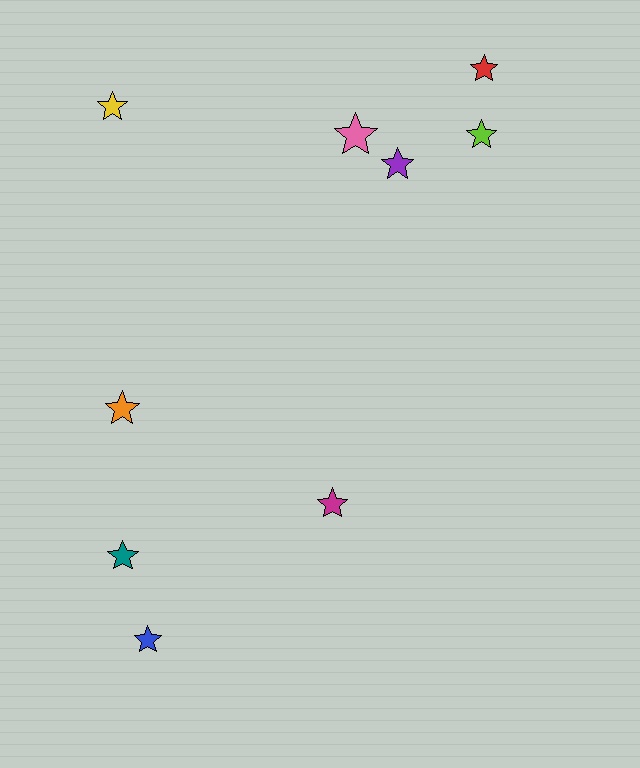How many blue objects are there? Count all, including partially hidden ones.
There is 1 blue object.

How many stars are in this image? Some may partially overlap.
There are 9 stars.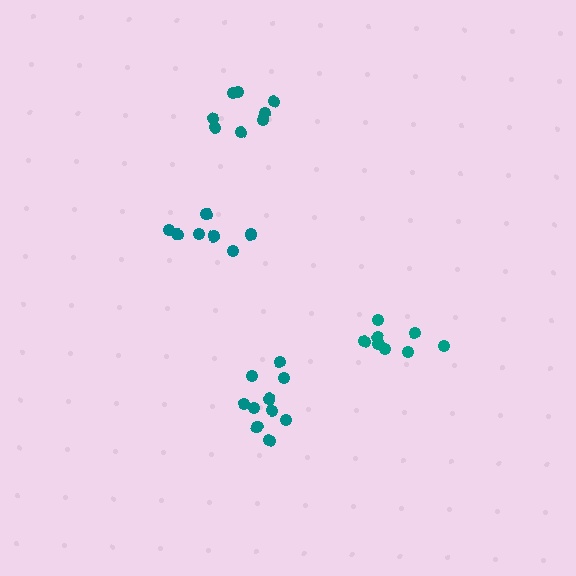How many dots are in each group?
Group 1: 8 dots, Group 2: 7 dots, Group 3: 8 dots, Group 4: 10 dots (33 total).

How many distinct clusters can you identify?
There are 4 distinct clusters.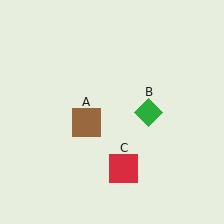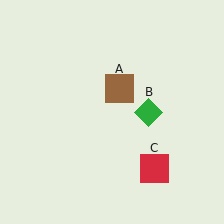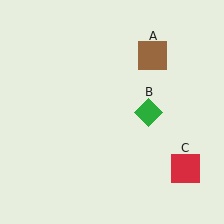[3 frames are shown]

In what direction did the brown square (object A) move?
The brown square (object A) moved up and to the right.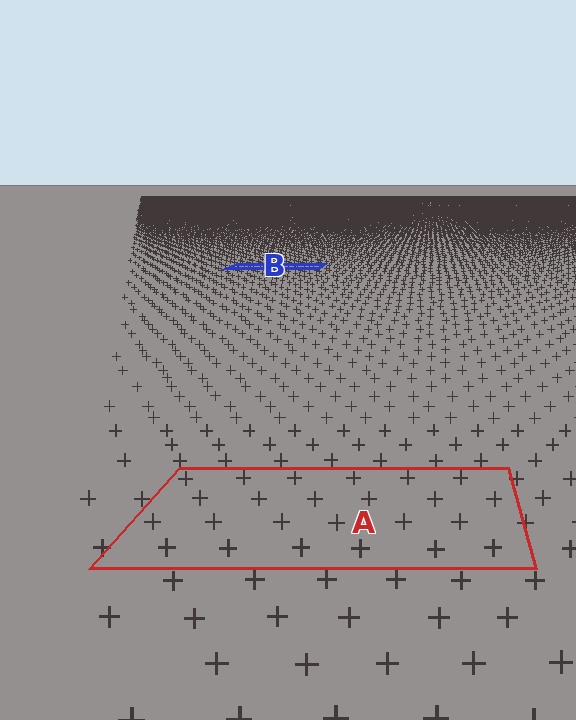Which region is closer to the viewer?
Region A is closer. The texture elements there are larger and more spread out.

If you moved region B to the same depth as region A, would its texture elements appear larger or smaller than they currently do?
They would appear larger. At a closer depth, the same texture elements are projected at a bigger on-screen size.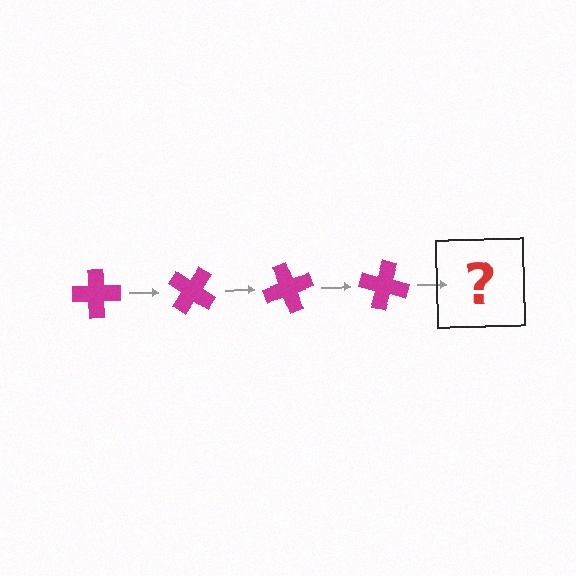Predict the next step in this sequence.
The next step is a magenta cross rotated 140 degrees.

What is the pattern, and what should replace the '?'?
The pattern is that the cross rotates 35 degrees each step. The '?' should be a magenta cross rotated 140 degrees.